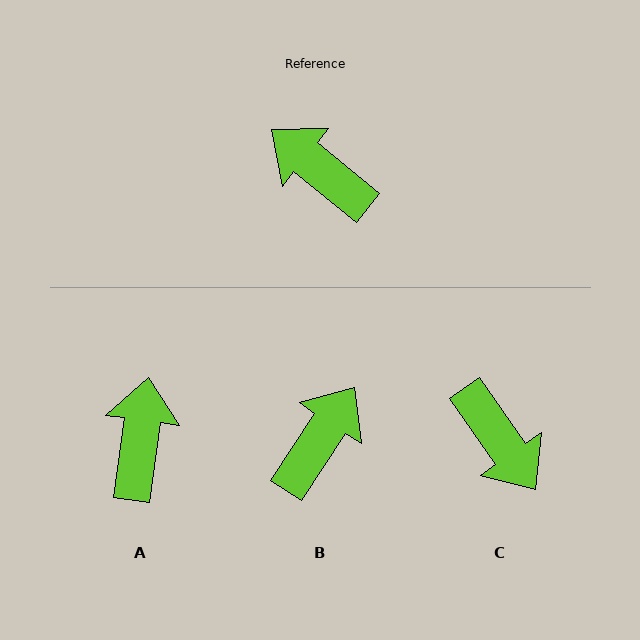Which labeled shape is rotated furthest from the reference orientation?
C, about 164 degrees away.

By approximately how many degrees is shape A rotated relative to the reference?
Approximately 59 degrees clockwise.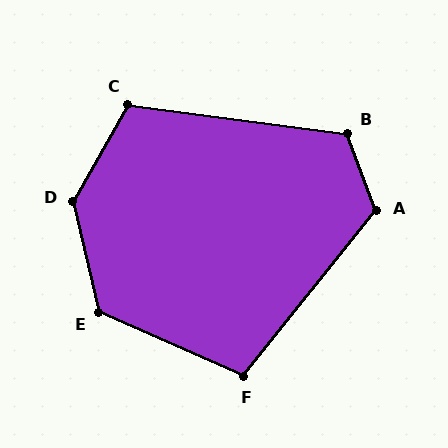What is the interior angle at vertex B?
Approximately 118 degrees (obtuse).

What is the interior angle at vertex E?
Approximately 127 degrees (obtuse).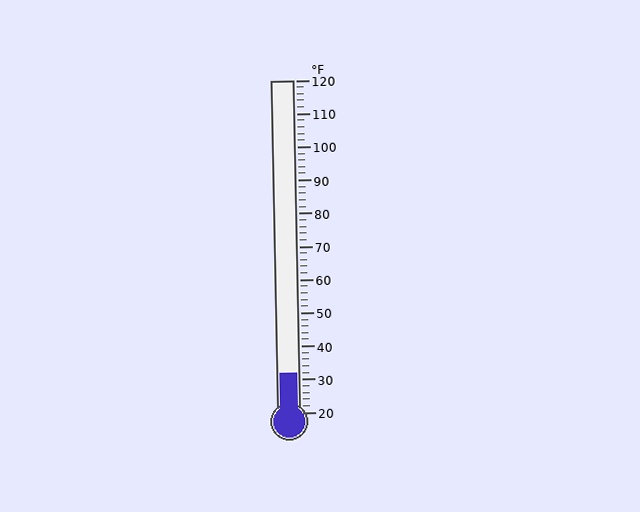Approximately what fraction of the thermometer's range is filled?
The thermometer is filled to approximately 10% of its range.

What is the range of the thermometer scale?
The thermometer scale ranges from 20°F to 120°F.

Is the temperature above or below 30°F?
The temperature is above 30°F.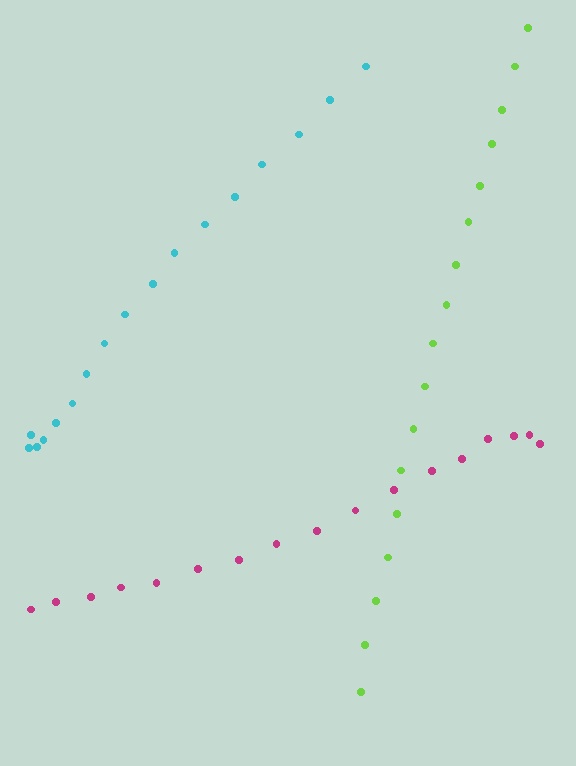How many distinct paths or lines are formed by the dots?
There are 3 distinct paths.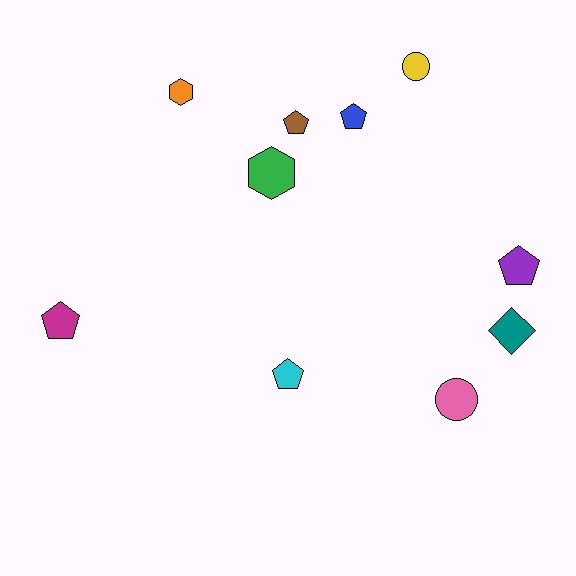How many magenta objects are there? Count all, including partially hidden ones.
There is 1 magenta object.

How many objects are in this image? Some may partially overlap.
There are 10 objects.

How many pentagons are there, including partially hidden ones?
There are 5 pentagons.